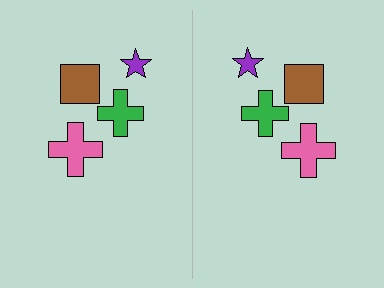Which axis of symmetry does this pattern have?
The pattern has a vertical axis of symmetry running through the center of the image.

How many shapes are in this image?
There are 8 shapes in this image.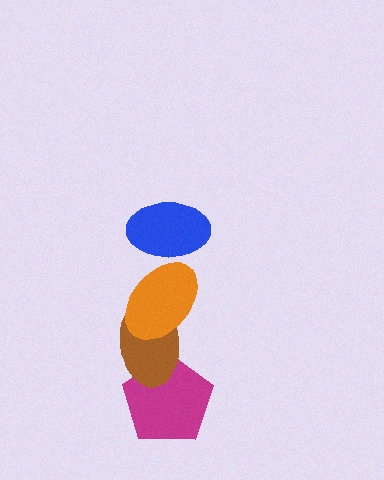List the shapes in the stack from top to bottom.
From top to bottom: the blue ellipse, the orange ellipse, the brown ellipse, the magenta pentagon.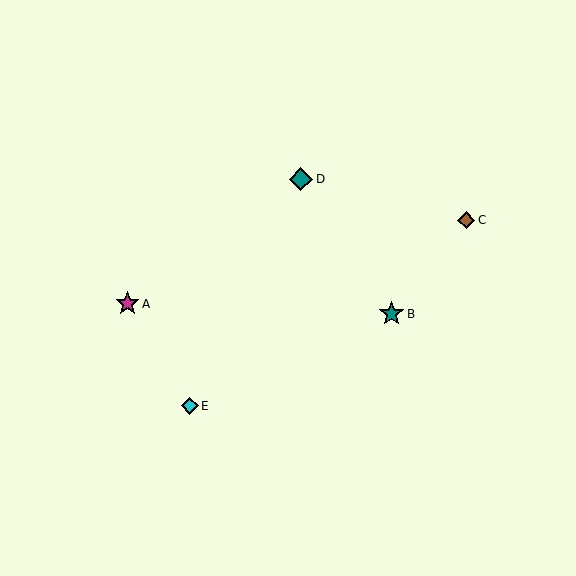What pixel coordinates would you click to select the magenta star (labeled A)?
Click at (127, 304) to select the magenta star A.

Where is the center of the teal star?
The center of the teal star is at (392, 314).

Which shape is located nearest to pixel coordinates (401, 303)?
The teal star (labeled B) at (392, 314) is nearest to that location.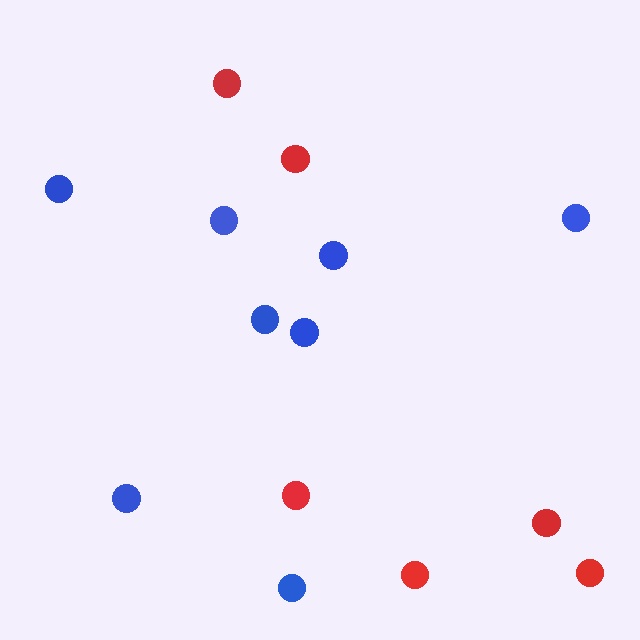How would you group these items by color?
There are 2 groups: one group of blue circles (8) and one group of red circles (6).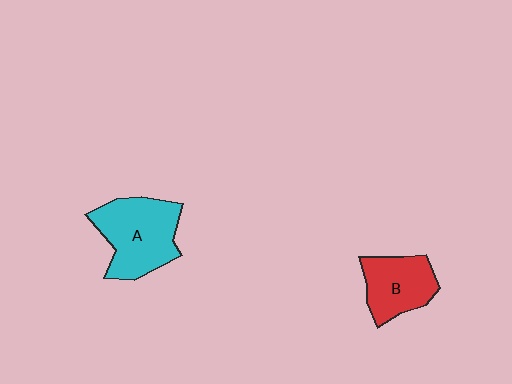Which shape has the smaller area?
Shape B (red).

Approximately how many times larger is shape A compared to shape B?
Approximately 1.4 times.